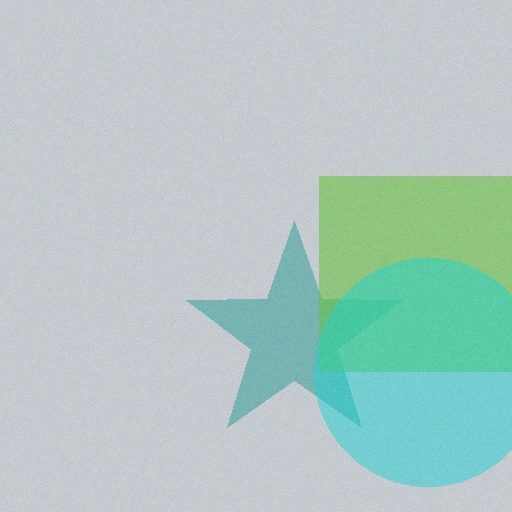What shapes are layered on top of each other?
The layered shapes are: a teal star, a lime square, a cyan circle.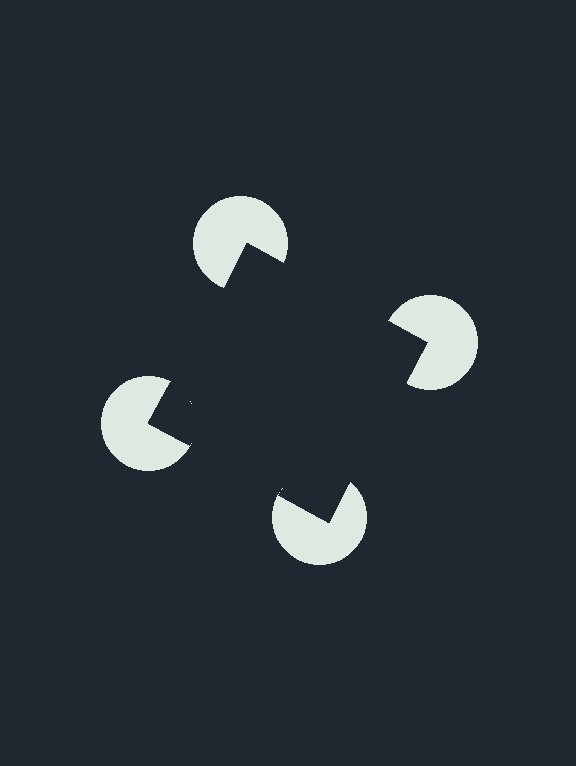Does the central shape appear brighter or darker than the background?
It typically appears slightly darker than the background, even though no actual brightness change is drawn.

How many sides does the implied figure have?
4 sides.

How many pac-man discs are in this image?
There are 4 — one at each vertex of the illusory square.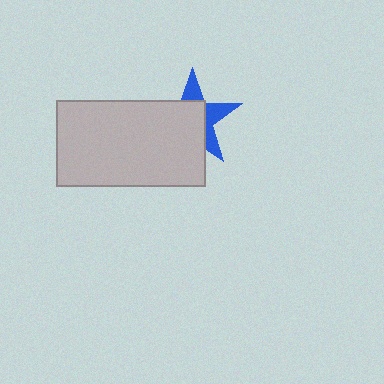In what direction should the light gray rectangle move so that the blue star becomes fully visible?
The light gray rectangle should move toward the lower-left. That is the shortest direction to clear the overlap and leave the blue star fully visible.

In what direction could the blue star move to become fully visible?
The blue star could move toward the upper-right. That would shift it out from behind the light gray rectangle entirely.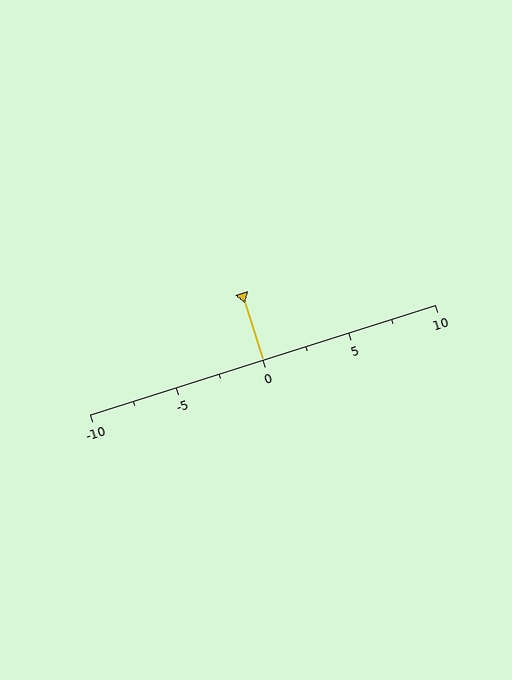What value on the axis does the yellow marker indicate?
The marker indicates approximately 0.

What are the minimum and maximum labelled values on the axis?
The axis runs from -10 to 10.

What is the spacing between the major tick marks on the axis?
The major ticks are spaced 5 apart.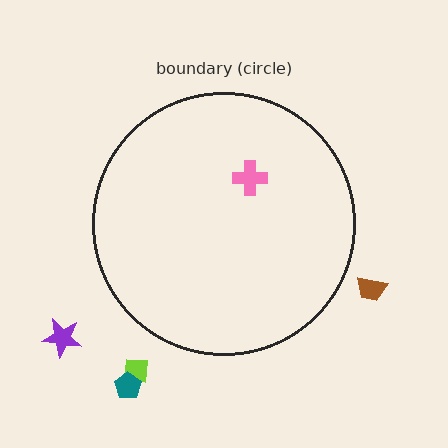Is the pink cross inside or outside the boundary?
Inside.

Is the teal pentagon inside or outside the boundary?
Outside.